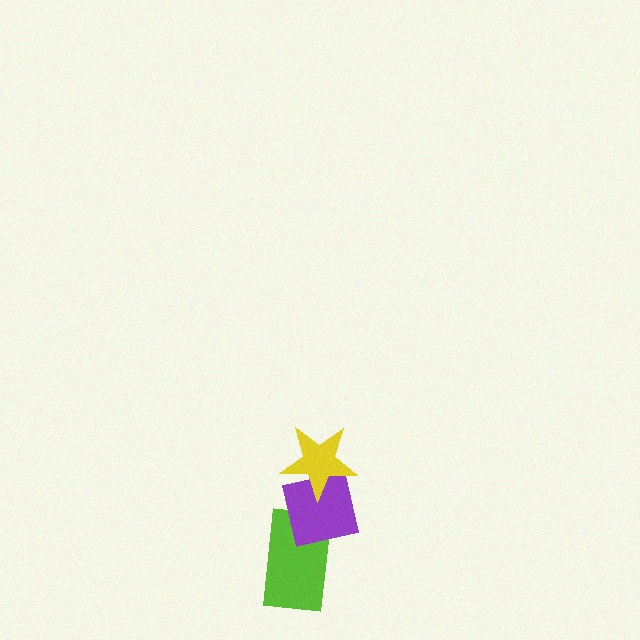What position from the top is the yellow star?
The yellow star is 1st from the top.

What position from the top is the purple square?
The purple square is 2nd from the top.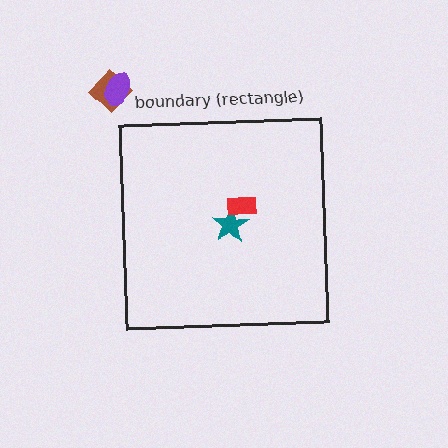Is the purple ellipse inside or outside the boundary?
Outside.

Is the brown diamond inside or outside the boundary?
Outside.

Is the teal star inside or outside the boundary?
Inside.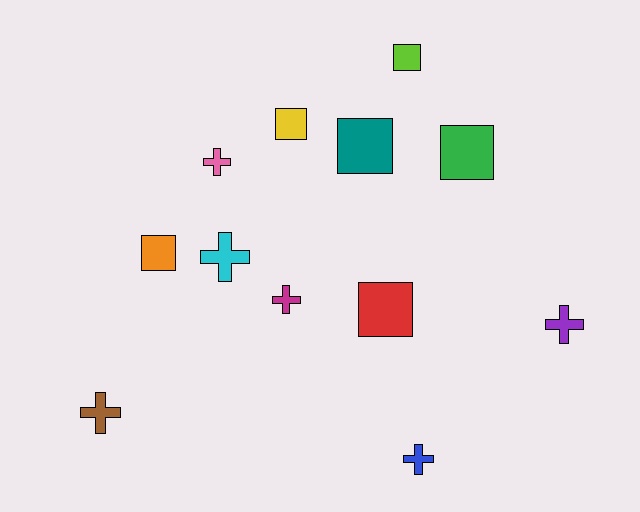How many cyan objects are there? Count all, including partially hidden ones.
There is 1 cyan object.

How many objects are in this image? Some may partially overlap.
There are 12 objects.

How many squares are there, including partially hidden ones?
There are 6 squares.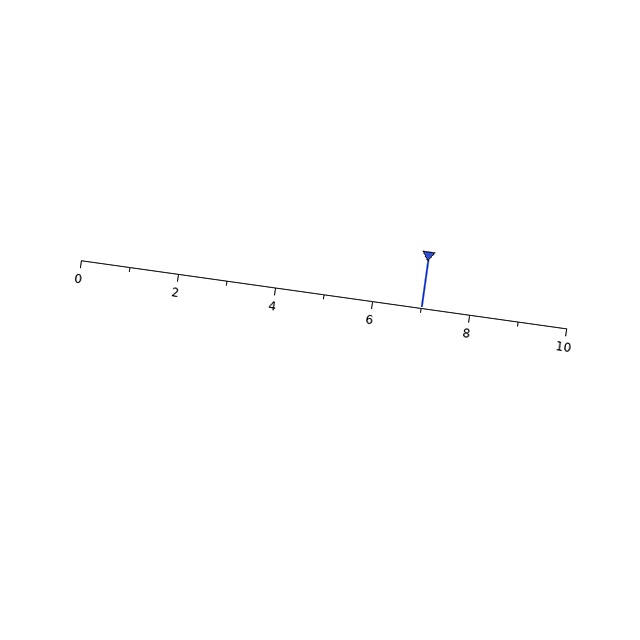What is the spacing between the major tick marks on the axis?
The major ticks are spaced 2 apart.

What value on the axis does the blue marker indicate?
The marker indicates approximately 7.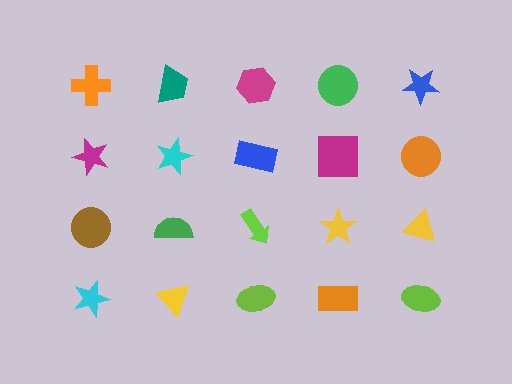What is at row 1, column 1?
An orange cross.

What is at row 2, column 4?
A magenta square.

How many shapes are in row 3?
5 shapes.